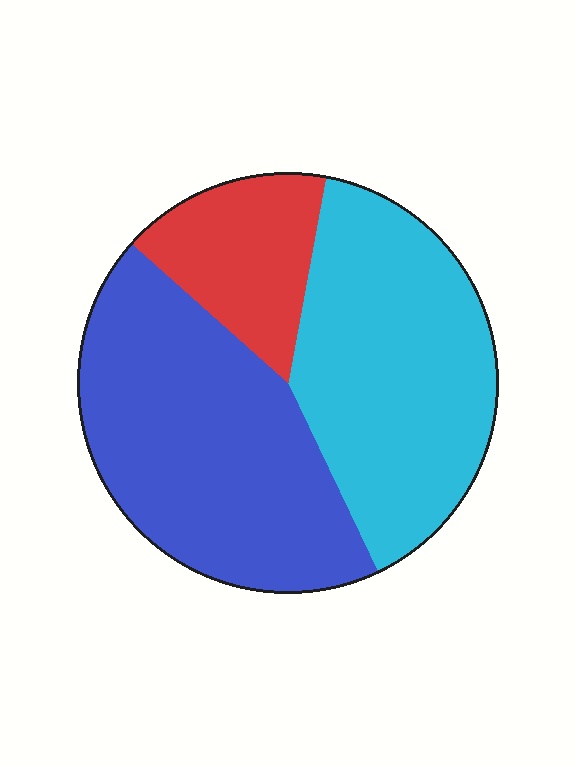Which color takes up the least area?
Red, at roughly 15%.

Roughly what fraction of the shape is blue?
Blue covers around 45% of the shape.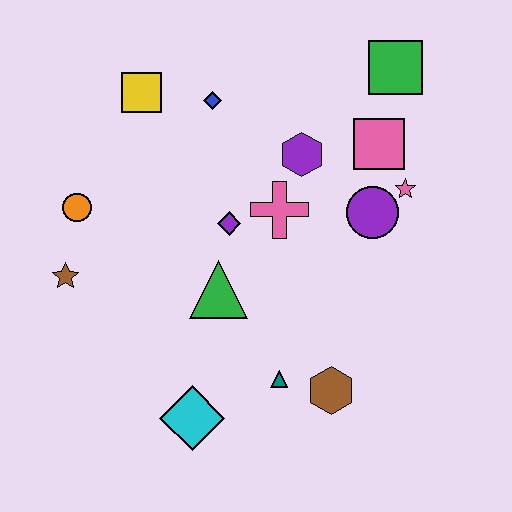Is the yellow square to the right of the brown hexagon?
No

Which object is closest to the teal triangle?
The brown hexagon is closest to the teal triangle.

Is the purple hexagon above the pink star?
Yes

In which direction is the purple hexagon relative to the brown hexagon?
The purple hexagon is above the brown hexagon.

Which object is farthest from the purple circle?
The brown star is farthest from the purple circle.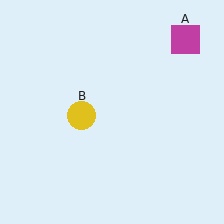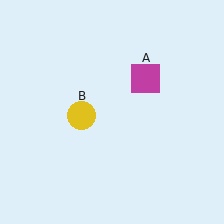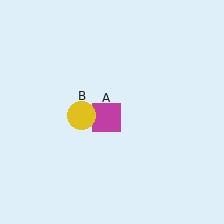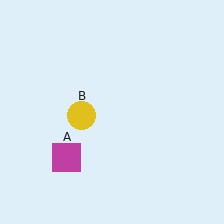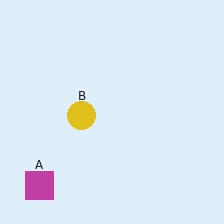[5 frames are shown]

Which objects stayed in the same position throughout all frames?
Yellow circle (object B) remained stationary.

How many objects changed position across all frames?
1 object changed position: magenta square (object A).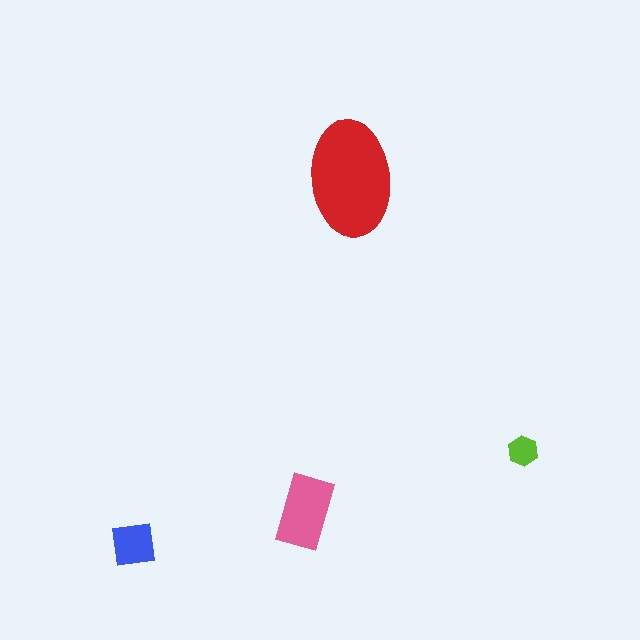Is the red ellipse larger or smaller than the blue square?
Larger.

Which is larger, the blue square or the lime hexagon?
The blue square.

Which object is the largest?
The red ellipse.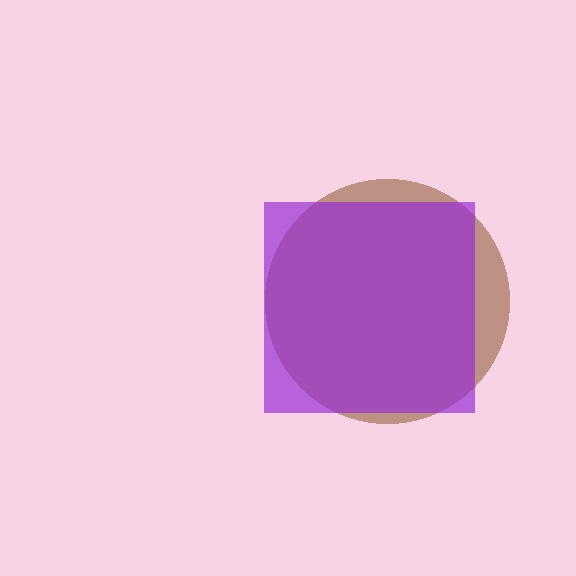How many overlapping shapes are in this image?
There are 2 overlapping shapes in the image.